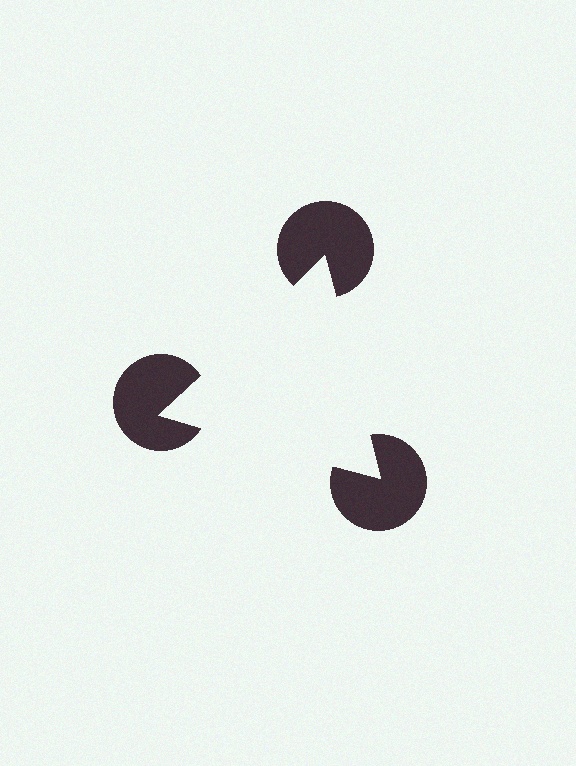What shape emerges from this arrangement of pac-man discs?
An illusory triangle — its edges are inferred from the aligned wedge cuts in the pac-man discs, not physically drawn.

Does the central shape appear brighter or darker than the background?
It typically appears slightly brighter than the background, even though no actual brightness change is drawn.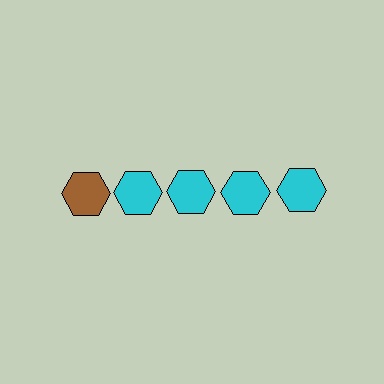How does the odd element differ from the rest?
It has a different color: brown instead of cyan.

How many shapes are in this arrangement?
There are 5 shapes arranged in a grid pattern.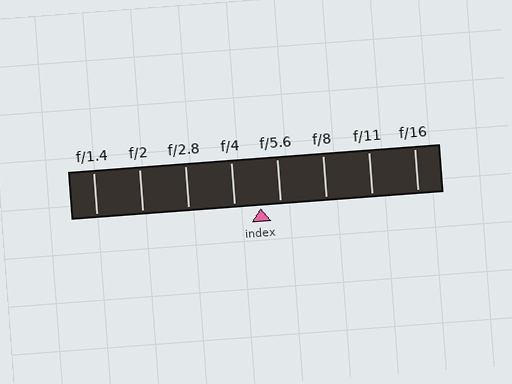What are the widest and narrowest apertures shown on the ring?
The widest aperture shown is f/1.4 and the narrowest is f/16.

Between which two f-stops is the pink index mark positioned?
The index mark is between f/4 and f/5.6.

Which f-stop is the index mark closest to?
The index mark is closest to f/5.6.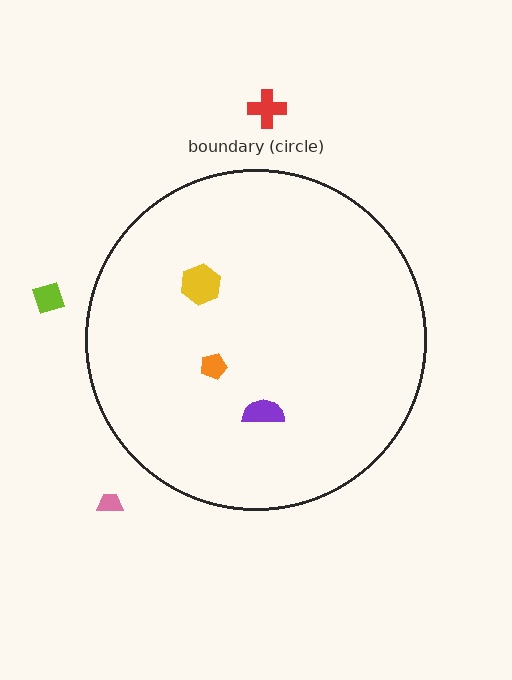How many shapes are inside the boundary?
3 inside, 3 outside.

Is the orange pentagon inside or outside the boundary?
Inside.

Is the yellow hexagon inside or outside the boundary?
Inside.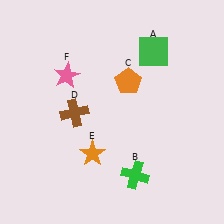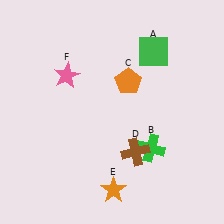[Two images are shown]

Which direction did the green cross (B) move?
The green cross (B) moved up.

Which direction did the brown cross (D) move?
The brown cross (D) moved right.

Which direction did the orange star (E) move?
The orange star (E) moved down.